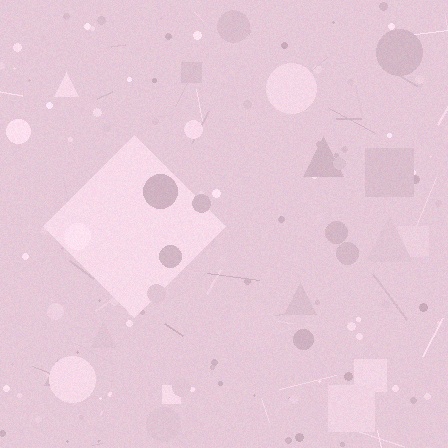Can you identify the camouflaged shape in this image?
The camouflaged shape is a diamond.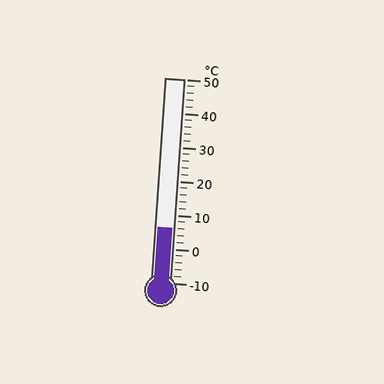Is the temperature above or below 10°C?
The temperature is below 10°C.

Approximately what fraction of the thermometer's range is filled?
The thermometer is filled to approximately 25% of its range.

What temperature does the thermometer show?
The thermometer shows approximately 6°C.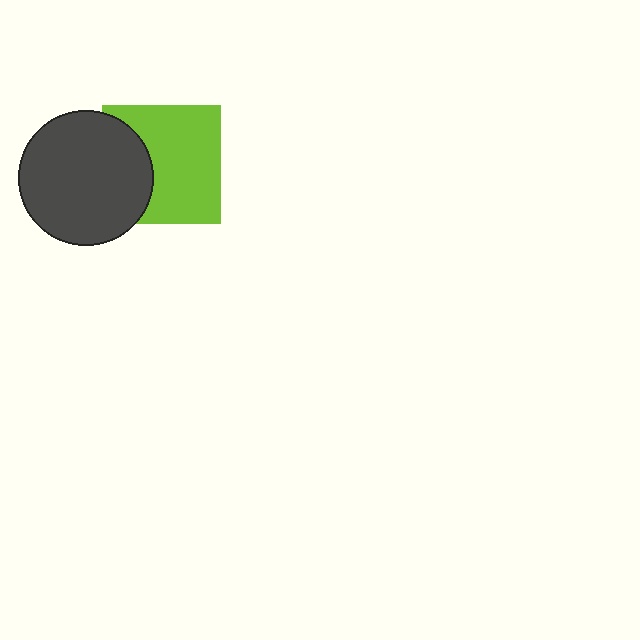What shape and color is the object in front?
The object in front is a dark gray circle.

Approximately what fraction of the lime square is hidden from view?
Roughly 33% of the lime square is hidden behind the dark gray circle.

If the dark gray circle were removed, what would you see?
You would see the complete lime square.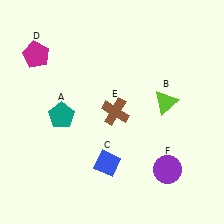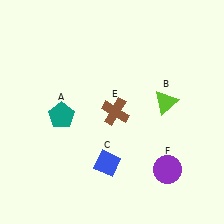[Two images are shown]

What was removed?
The magenta pentagon (D) was removed in Image 2.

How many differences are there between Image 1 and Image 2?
There is 1 difference between the two images.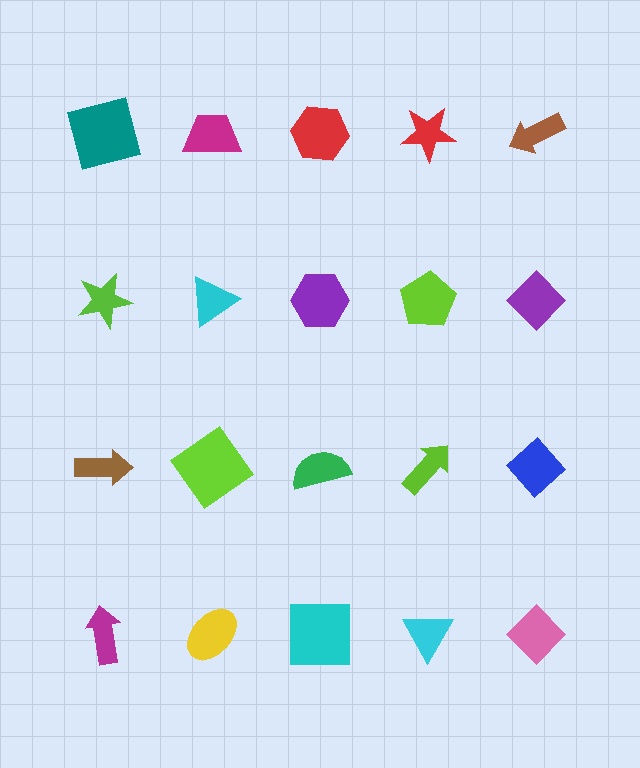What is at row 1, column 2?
A magenta trapezoid.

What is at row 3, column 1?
A brown arrow.